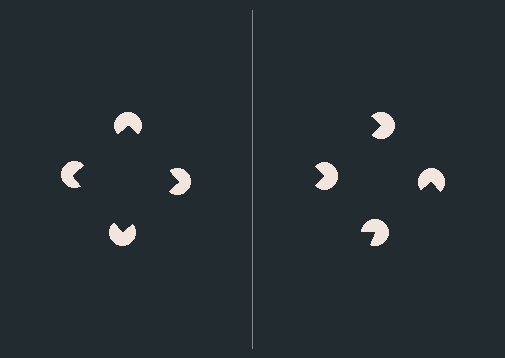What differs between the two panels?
The pac-man discs are positioned identically on both sides; only the wedge orientations differ. On the left they align to a square; on the right they are misaligned.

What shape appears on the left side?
An illusory square.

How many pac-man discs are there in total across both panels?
8 — 4 on each side.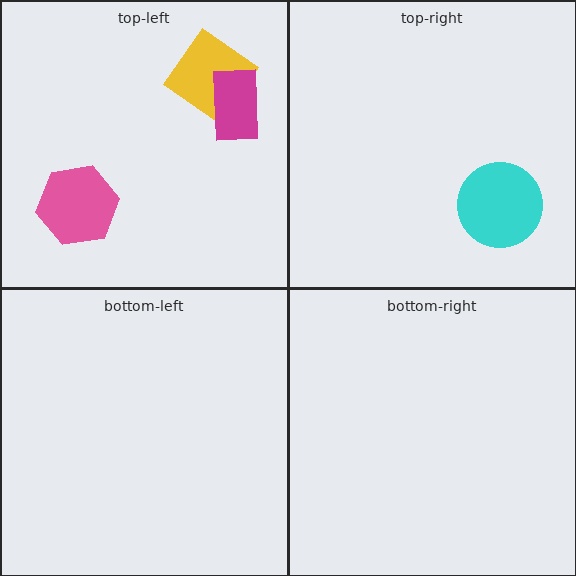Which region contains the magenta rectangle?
The top-left region.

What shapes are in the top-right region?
The cyan circle.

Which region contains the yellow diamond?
The top-left region.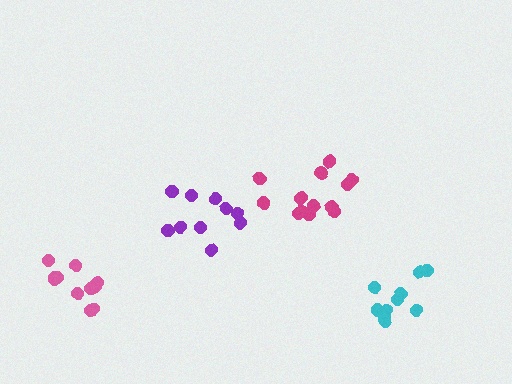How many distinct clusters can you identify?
There are 4 distinct clusters.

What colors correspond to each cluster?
The clusters are colored: purple, magenta, pink, cyan.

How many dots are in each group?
Group 1: 10 dots, Group 2: 14 dots, Group 3: 11 dots, Group 4: 11 dots (46 total).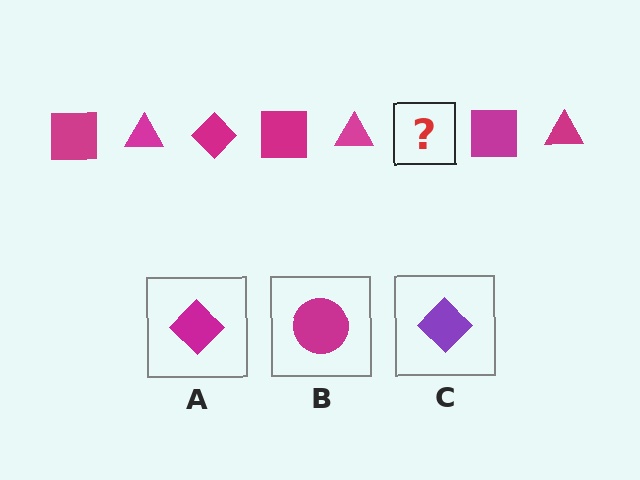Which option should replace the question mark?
Option A.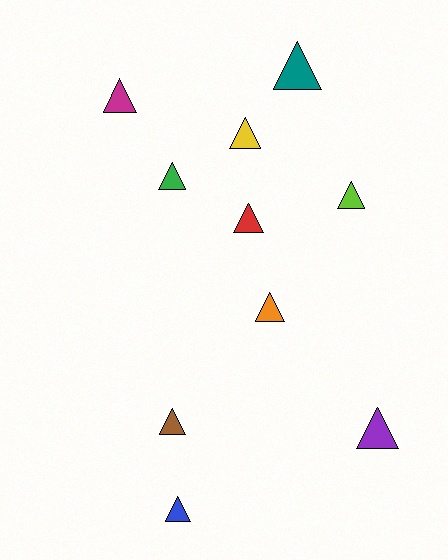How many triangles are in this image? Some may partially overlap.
There are 10 triangles.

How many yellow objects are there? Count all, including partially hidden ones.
There is 1 yellow object.